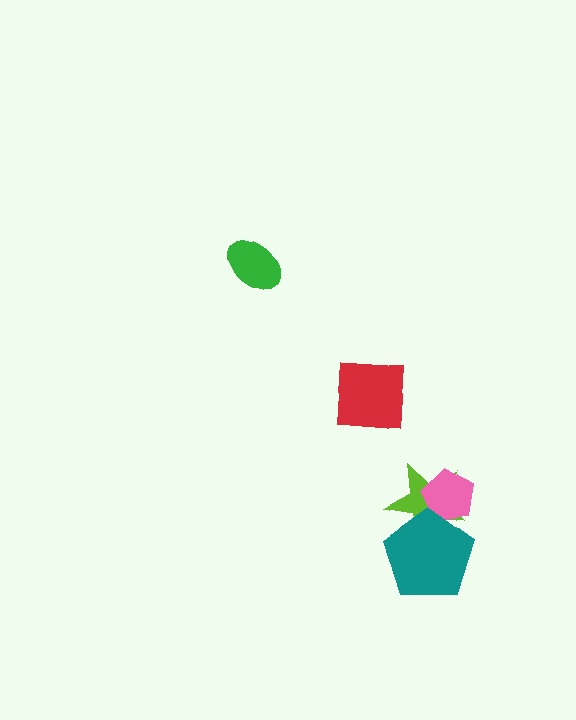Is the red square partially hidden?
No, no other shape covers it.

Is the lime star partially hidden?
Yes, it is partially covered by another shape.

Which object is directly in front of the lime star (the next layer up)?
The pink pentagon is directly in front of the lime star.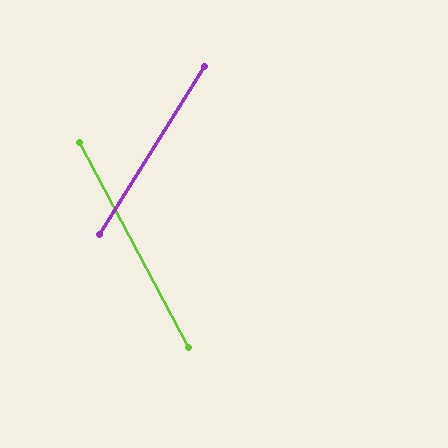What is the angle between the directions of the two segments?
Approximately 60 degrees.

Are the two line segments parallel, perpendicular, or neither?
Neither parallel nor perpendicular — they differ by about 60°.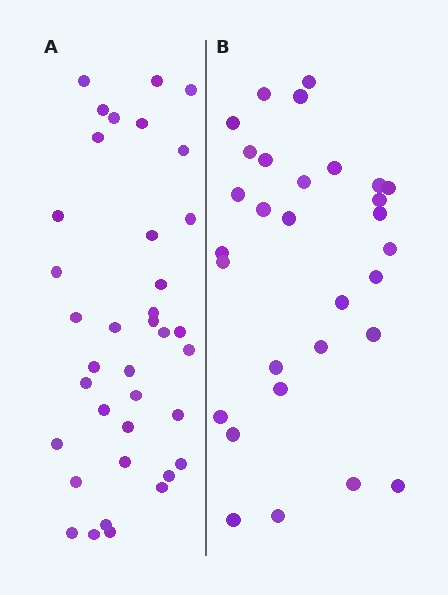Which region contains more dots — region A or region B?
Region A (the left region) has more dots.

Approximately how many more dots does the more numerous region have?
Region A has roughly 8 or so more dots than region B.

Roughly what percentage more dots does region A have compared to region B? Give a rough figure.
About 25% more.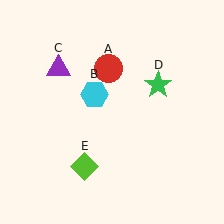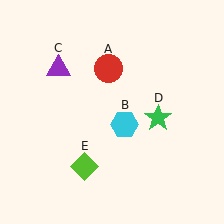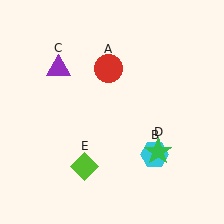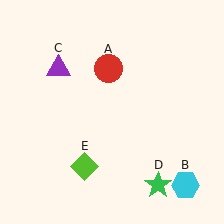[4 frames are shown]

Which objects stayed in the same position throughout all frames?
Red circle (object A) and purple triangle (object C) and lime diamond (object E) remained stationary.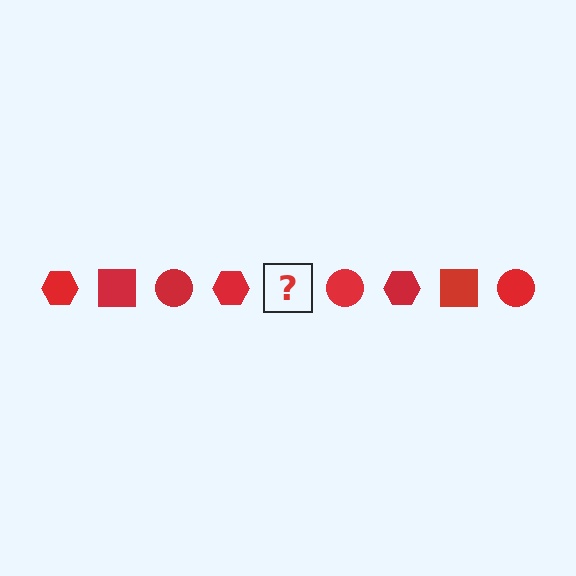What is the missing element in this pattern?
The missing element is a red square.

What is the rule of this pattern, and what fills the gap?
The rule is that the pattern cycles through hexagon, square, circle shapes in red. The gap should be filled with a red square.